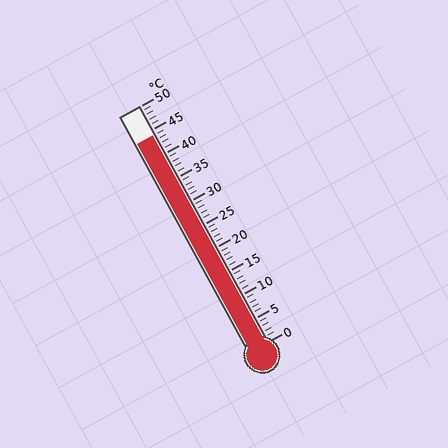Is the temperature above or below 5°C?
The temperature is above 5°C.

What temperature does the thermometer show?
The thermometer shows approximately 44°C.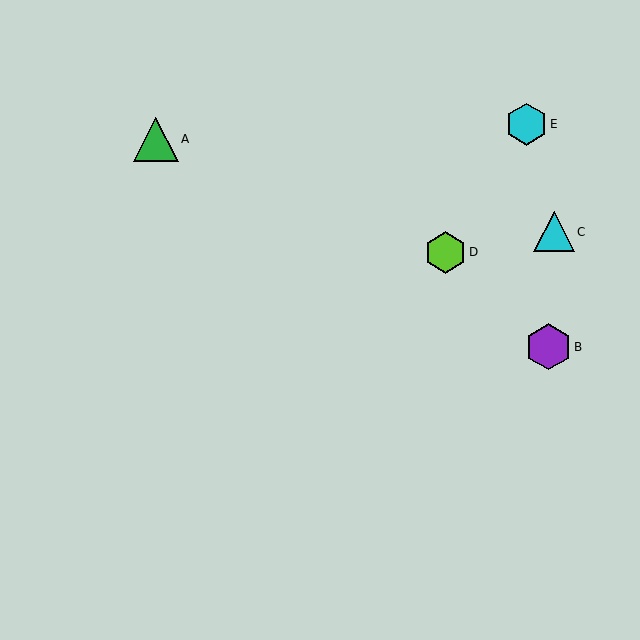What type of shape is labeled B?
Shape B is a purple hexagon.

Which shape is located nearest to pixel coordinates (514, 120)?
The cyan hexagon (labeled E) at (526, 124) is nearest to that location.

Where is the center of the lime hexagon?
The center of the lime hexagon is at (445, 252).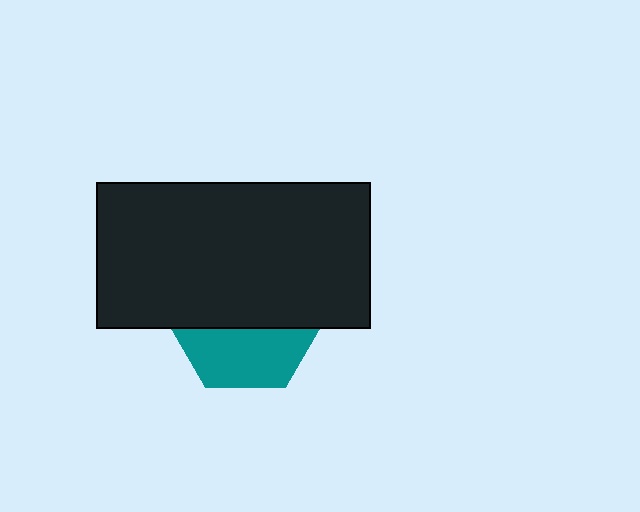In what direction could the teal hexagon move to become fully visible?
The teal hexagon could move down. That would shift it out from behind the black rectangle entirely.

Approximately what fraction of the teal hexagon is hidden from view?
Roughly 61% of the teal hexagon is hidden behind the black rectangle.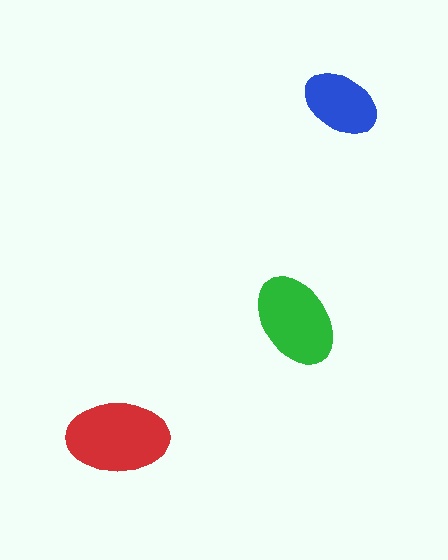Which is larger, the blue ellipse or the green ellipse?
The green one.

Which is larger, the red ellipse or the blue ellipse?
The red one.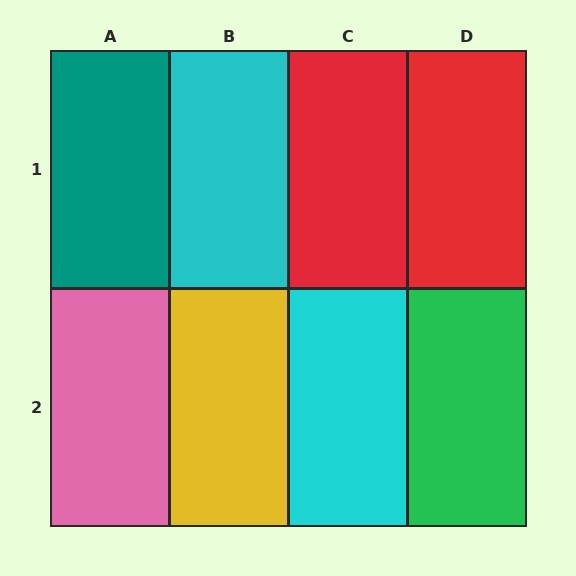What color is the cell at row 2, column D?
Green.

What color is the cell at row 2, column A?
Pink.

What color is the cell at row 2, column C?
Cyan.